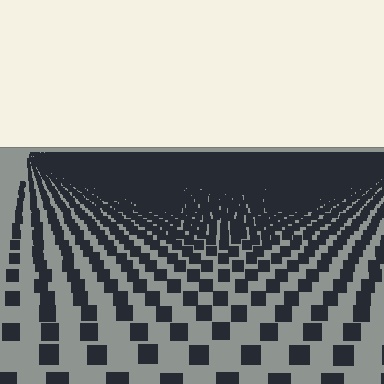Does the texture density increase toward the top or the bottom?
Density increases toward the top.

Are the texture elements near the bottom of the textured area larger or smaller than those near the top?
Larger. Near the bottom, elements are closer to the viewer and appear at a bigger on-screen size.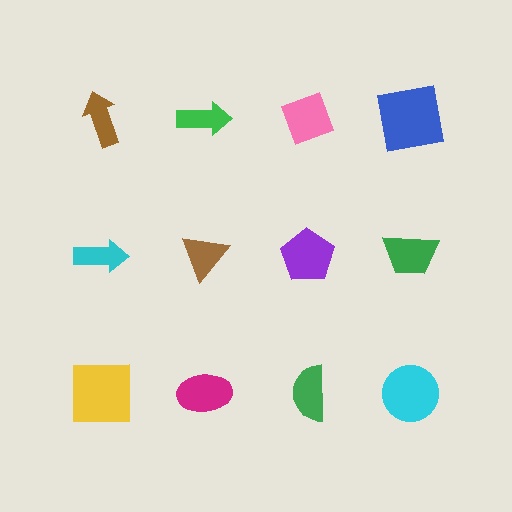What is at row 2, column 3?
A purple pentagon.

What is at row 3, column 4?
A cyan circle.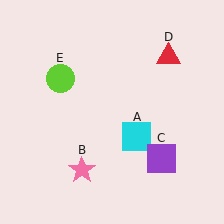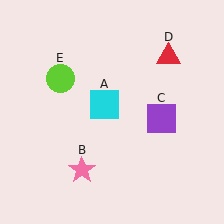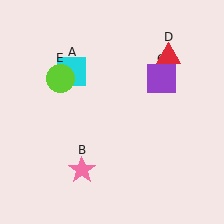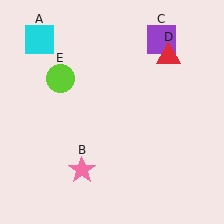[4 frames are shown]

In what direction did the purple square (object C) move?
The purple square (object C) moved up.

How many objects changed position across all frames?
2 objects changed position: cyan square (object A), purple square (object C).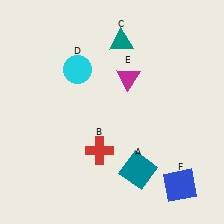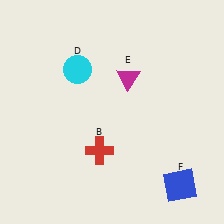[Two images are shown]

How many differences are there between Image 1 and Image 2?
There are 2 differences between the two images.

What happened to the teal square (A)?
The teal square (A) was removed in Image 2. It was in the bottom-right area of Image 1.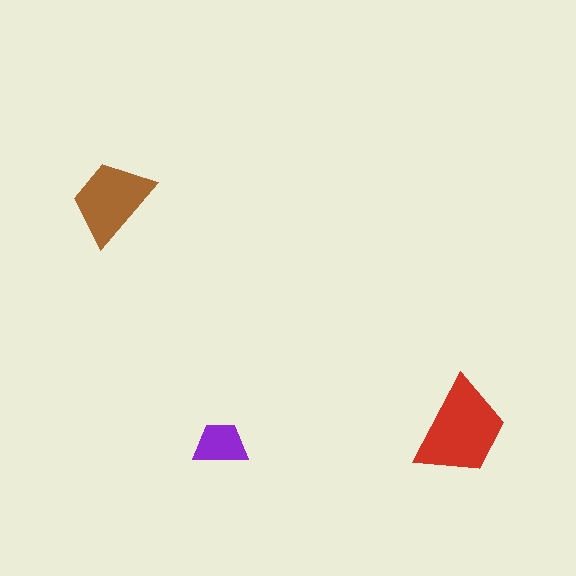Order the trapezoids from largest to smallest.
the red one, the brown one, the purple one.